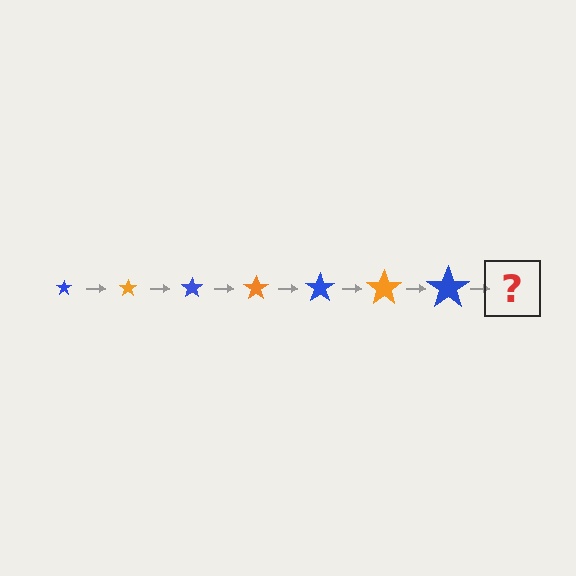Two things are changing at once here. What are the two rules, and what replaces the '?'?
The two rules are that the star grows larger each step and the color cycles through blue and orange. The '?' should be an orange star, larger than the previous one.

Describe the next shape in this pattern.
It should be an orange star, larger than the previous one.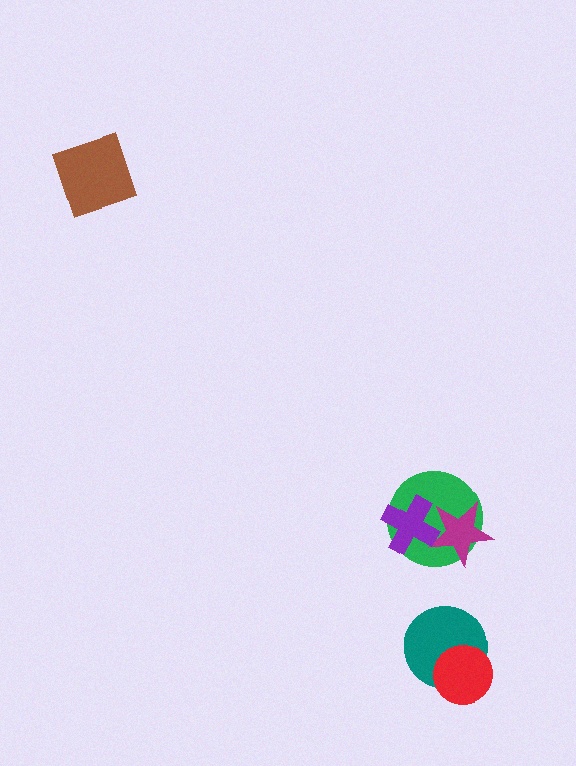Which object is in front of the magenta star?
The purple cross is in front of the magenta star.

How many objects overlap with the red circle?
1 object overlaps with the red circle.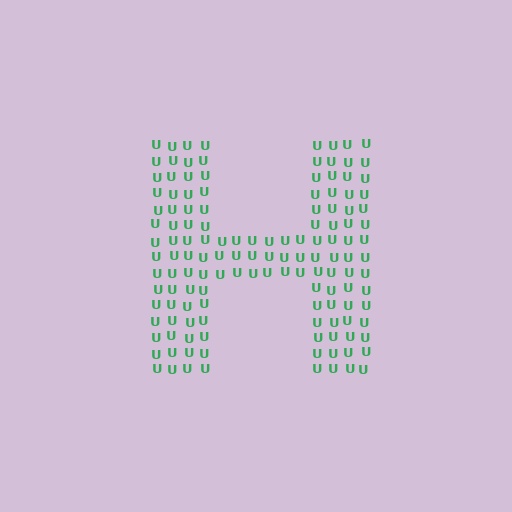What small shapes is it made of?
It is made of small letter U's.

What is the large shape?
The large shape is the letter H.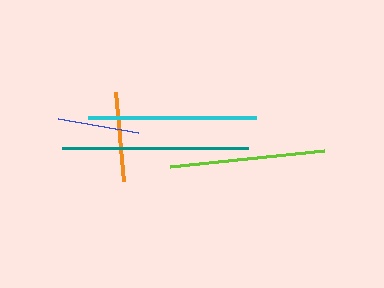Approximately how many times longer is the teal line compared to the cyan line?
The teal line is approximately 1.1 times the length of the cyan line.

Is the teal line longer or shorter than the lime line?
The teal line is longer than the lime line.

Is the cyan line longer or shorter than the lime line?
The cyan line is longer than the lime line.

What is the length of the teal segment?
The teal segment is approximately 186 pixels long.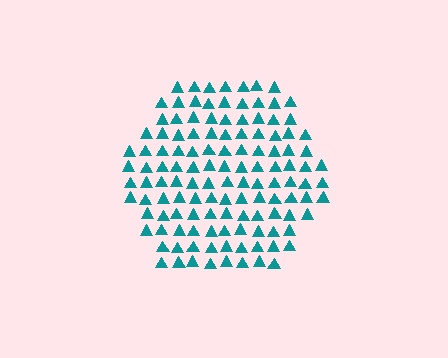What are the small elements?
The small elements are triangles.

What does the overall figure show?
The overall figure shows a hexagon.